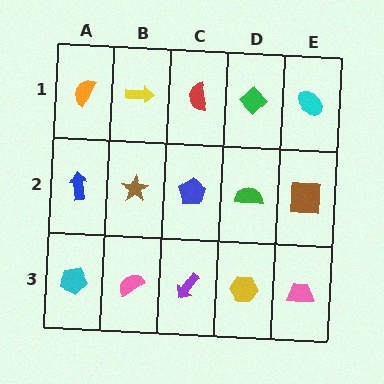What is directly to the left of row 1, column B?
An orange semicircle.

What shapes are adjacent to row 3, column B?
A brown star (row 2, column B), a cyan pentagon (row 3, column A), a purple arrow (row 3, column C).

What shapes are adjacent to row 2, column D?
A green diamond (row 1, column D), a yellow hexagon (row 3, column D), a blue pentagon (row 2, column C), a brown square (row 2, column E).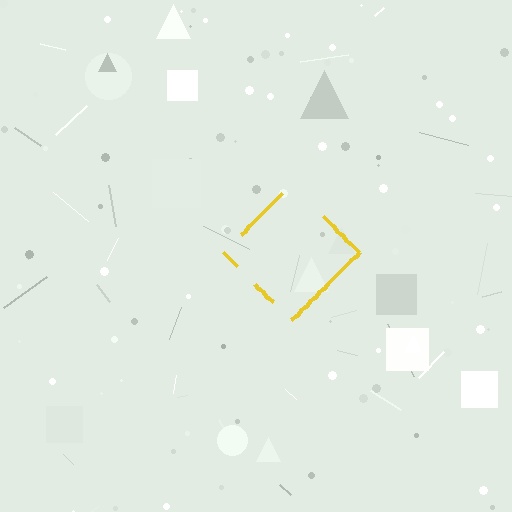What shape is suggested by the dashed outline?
The dashed outline suggests a diamond.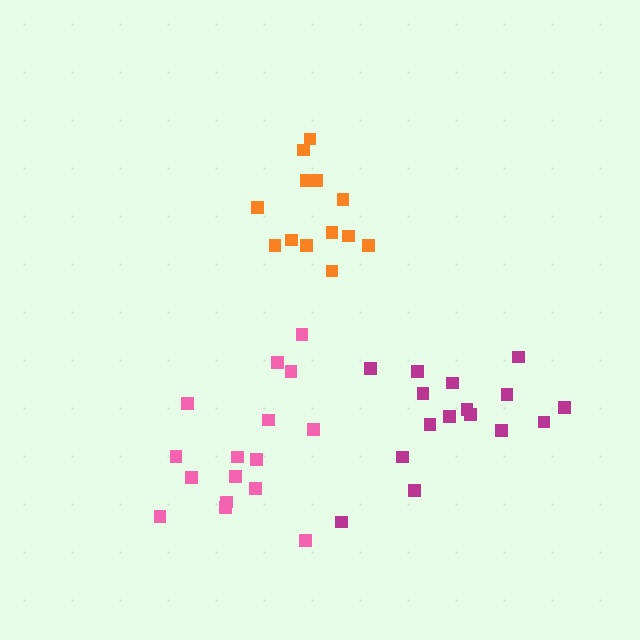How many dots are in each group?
Group 1: 13 dots, Group 2: 16 dots, Group 3: 16 dots (45 total).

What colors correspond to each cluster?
The clusters are colored: orange, pink, magenta.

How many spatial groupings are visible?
There are 3 spatial groupings.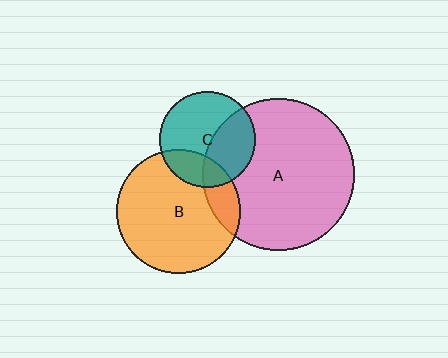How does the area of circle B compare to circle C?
Approximately 1.7 times.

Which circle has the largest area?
Circle A (pink).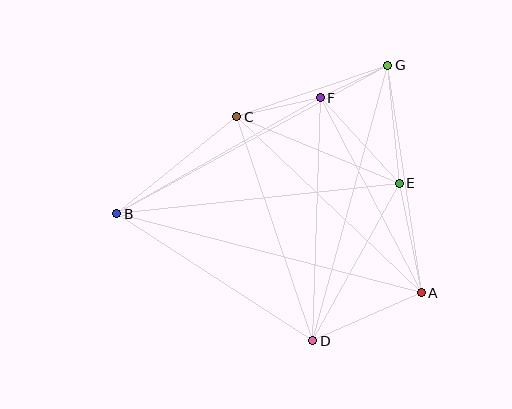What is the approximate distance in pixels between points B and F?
The distance between B and F is approximately 234 pixels.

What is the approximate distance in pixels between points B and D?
The distance between B and D is approximately 234 pixels.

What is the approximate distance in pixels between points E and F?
The distance between E and F is approximately 116 pixels.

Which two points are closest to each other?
Points F and G are closest to each other.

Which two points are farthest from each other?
Points A and B are farthest from each other.